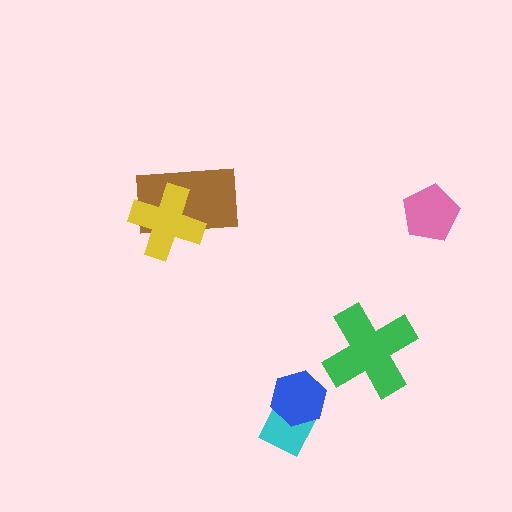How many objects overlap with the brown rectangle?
1 object overlaps with the brown rectangle.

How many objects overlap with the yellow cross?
1 object overlaps with the yellow cross.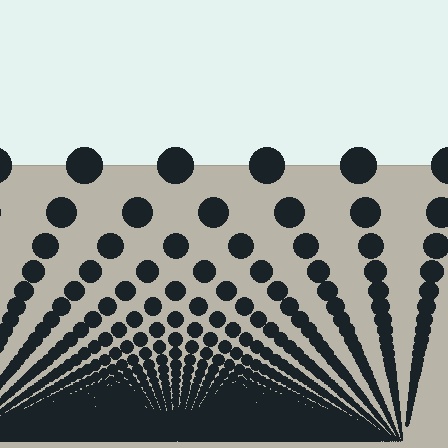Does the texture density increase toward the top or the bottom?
Density increases toward the bottom.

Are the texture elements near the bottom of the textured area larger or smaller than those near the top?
Smaller. The gradient is inverted — elements near the bottom are smaller and denser.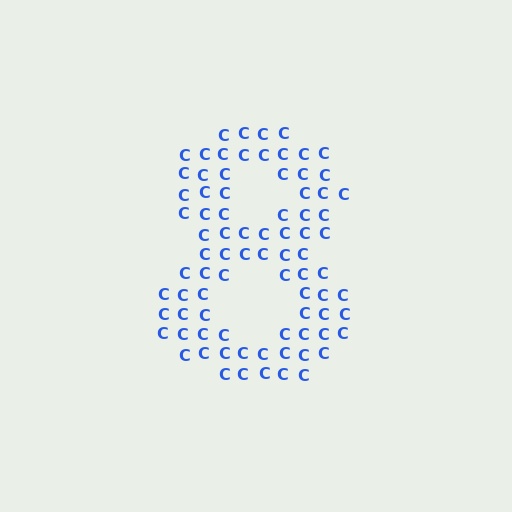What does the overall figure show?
The overall figure shows the digit 8.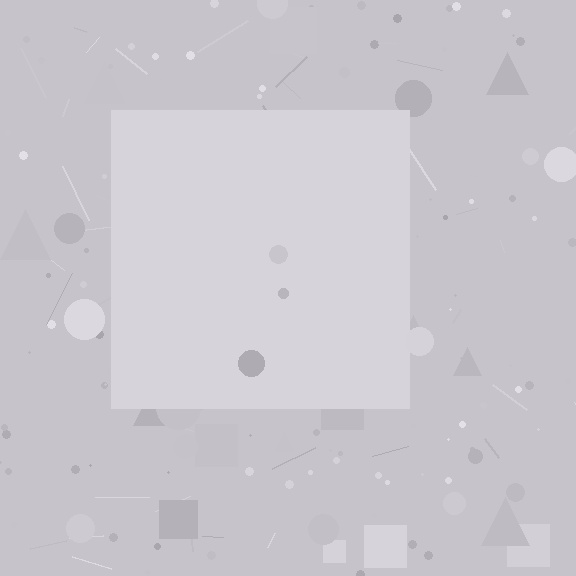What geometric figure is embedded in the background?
A square is embedded in the background.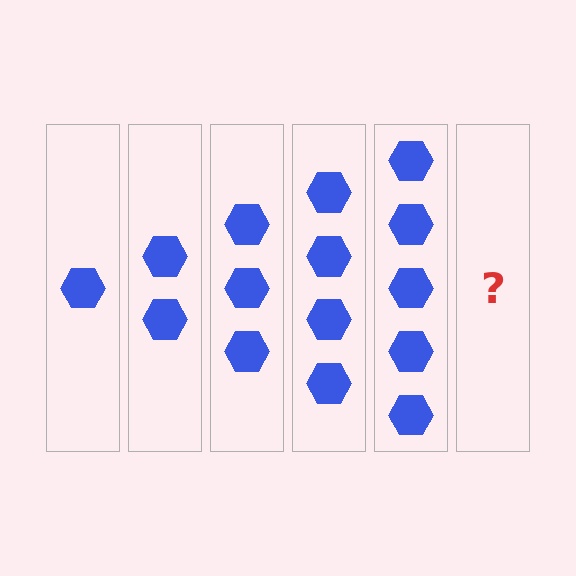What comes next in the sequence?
The next element should be 6 hexagons.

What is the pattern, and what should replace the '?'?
The pattern is that each step adds one more hexagon. The '?' should be 6 hexagons.